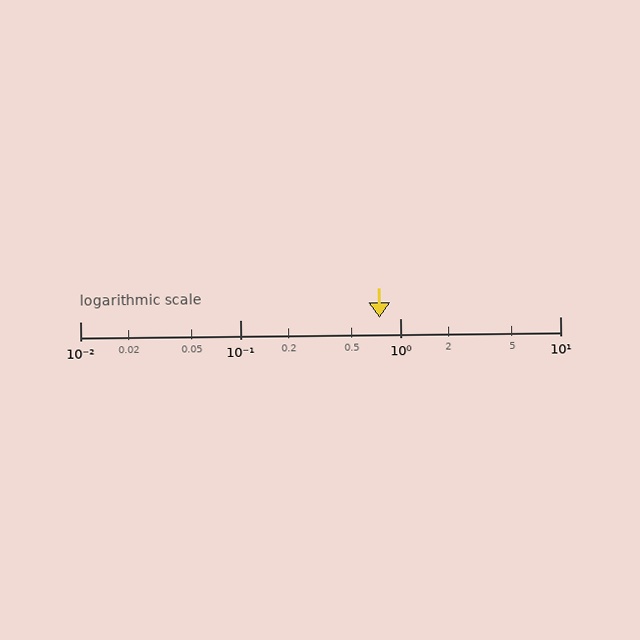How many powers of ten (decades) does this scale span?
The scale spans 3 decades, from 0.01 to 10.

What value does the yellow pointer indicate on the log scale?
The pointer indicates approximately 0.74.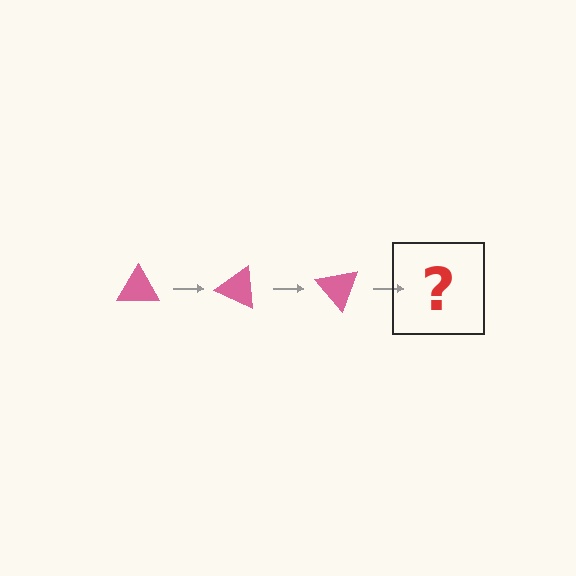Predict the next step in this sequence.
The next step is a pink triangle rotated 75 degrees.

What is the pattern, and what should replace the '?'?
The pattern is that the triangle rotates 25 degrees each step. The '?' should be a pink triangle rotated 75 degrees.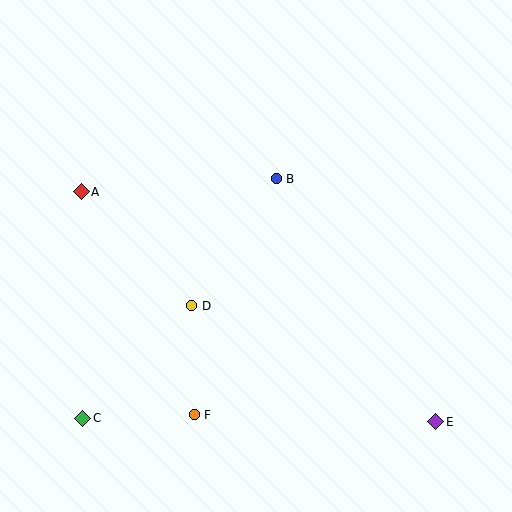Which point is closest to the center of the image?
Point B at (276, 179) is closest to the center.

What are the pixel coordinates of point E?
Point E is at (436, 422).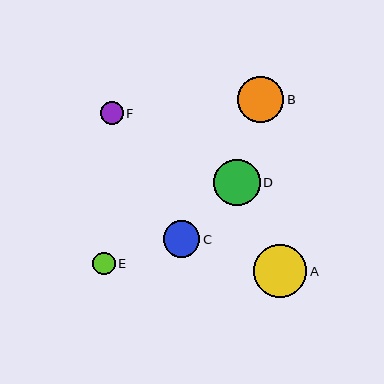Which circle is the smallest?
Circle E is the smallest with a size of approximately 22 pixels.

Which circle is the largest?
Circle A is the largest with a size of approximately 53 pixels.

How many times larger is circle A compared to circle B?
Circle A is approximately 1.2 times the size of circle B.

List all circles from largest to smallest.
From largest to smallest: A, D, B, C, F, E.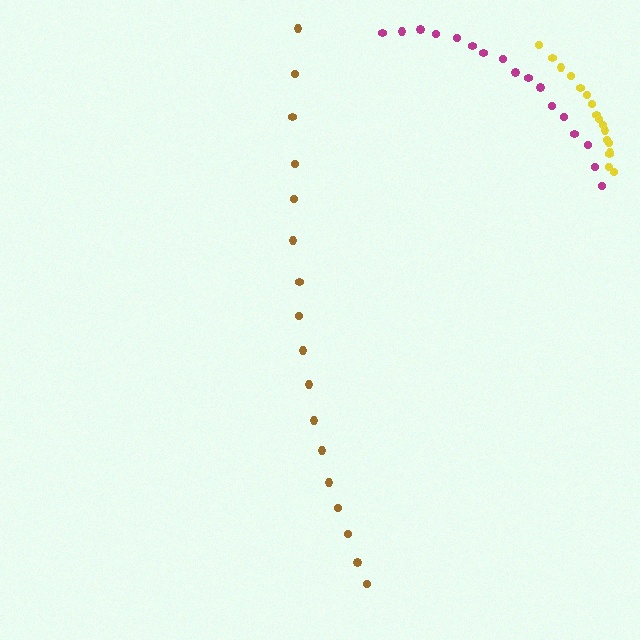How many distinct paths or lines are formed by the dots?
There are 3 distinct paths.